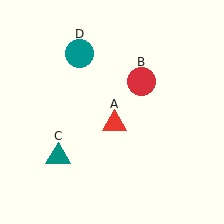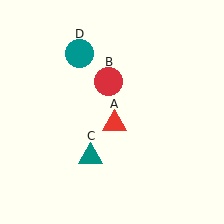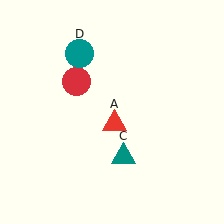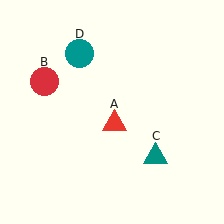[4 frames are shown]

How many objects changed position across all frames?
2 objects changed position: red circle (object B), teal triangle (object C).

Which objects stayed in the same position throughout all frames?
Red triangle (object A) and teal circle (object D) remained stationary.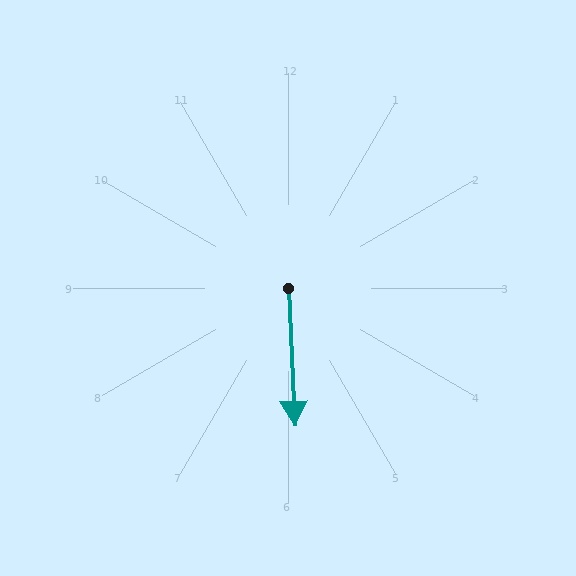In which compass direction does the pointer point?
South.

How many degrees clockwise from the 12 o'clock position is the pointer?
Approximately 177 degrees.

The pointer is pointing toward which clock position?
Roughly 6 o'clock.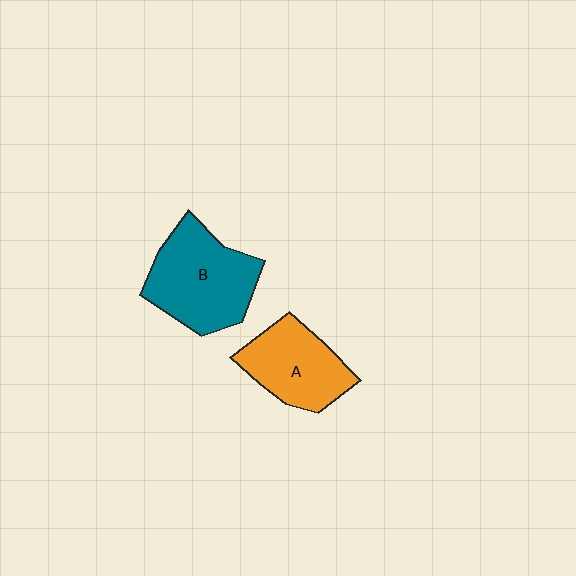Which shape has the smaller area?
Shape A (orange).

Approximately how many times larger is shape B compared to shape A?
Approximately 1.3 times.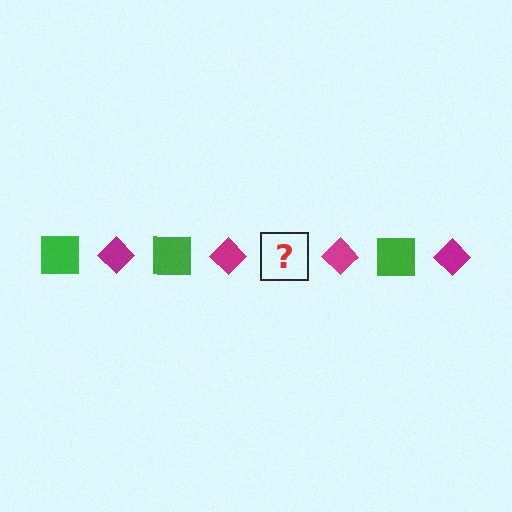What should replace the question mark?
The question mark should be replaced with a green square.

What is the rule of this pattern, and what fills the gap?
The rule is that the pattern alternates between green square and magenta diamond. The gap should be filled with a green square.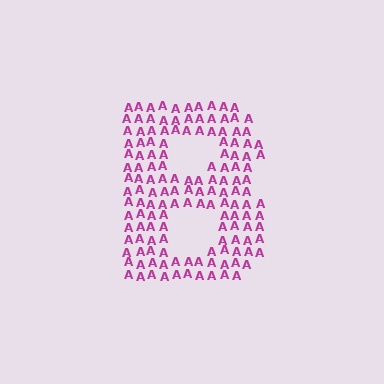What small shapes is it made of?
It is made of small letter A's.